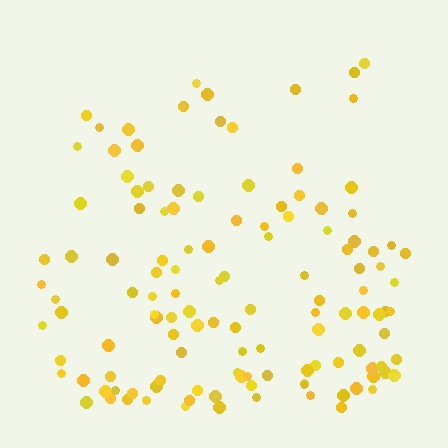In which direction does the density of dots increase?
From top to bottom, with the bottom side densest.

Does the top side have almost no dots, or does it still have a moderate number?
Still a moderate number, just noticeably fewer than the bottom.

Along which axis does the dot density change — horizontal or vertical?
Vertical.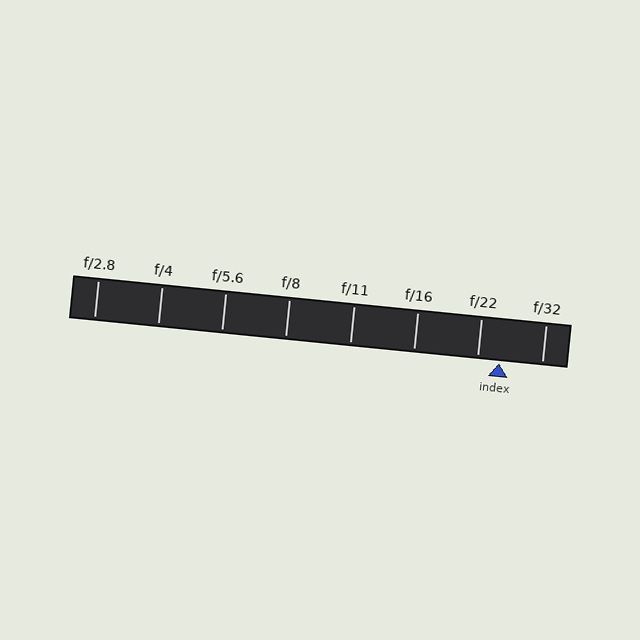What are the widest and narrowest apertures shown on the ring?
The widest aperture shown is f/2.8 and the narrowest is f/32.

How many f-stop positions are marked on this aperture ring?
There are 8 f-stop positions marked.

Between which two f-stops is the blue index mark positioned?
The index mark is between f/22 and f/32.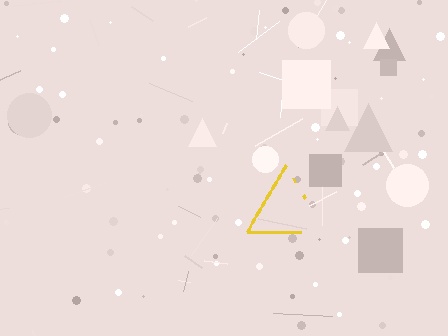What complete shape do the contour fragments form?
The contour fragments form a triangle.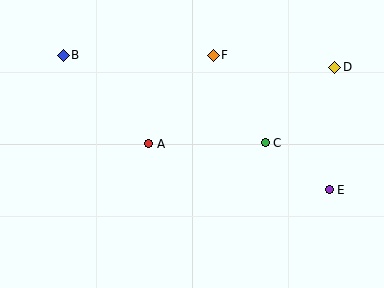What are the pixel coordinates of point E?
Point E is at (329, 190).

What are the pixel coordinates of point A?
Point A is at (149, 144).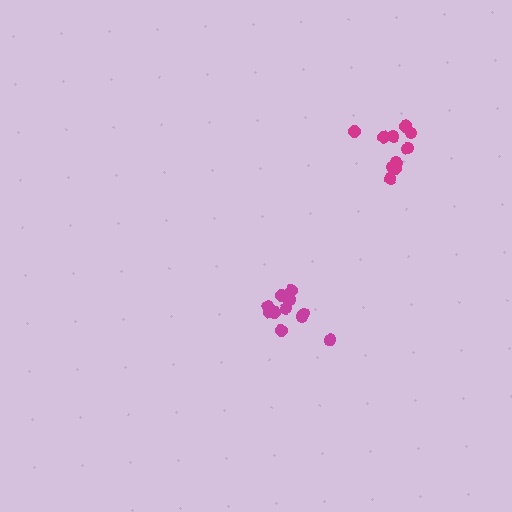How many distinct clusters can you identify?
There are 2 distinct clusters.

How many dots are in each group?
Group 1: 13 dots, Group 2: 11 dots (24 total).